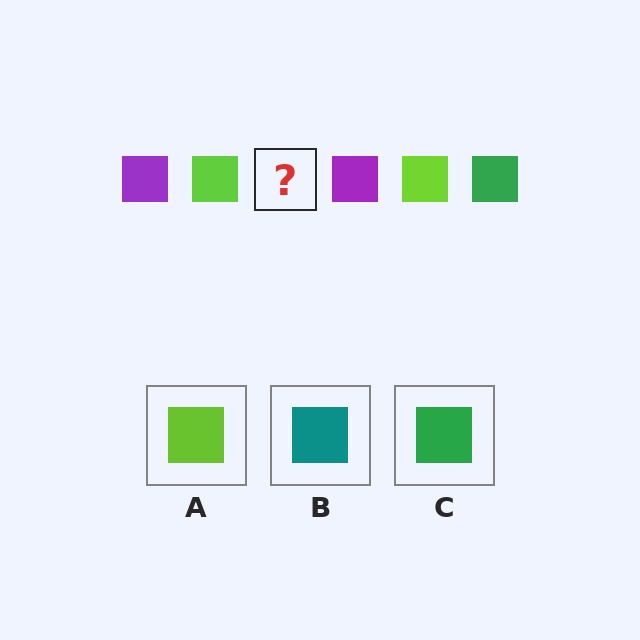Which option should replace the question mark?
Option C.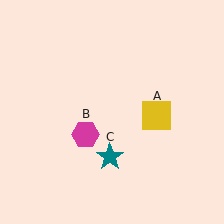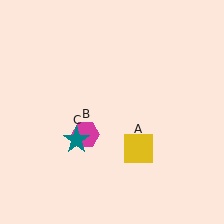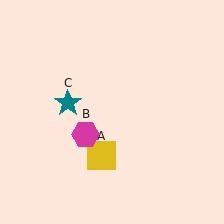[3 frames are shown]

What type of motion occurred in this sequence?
The yellow square (object A), teal star (object C) rotated clockwise around the center of the scene.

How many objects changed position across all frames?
2 objects changed position: yellow square (object A), teal star (object C).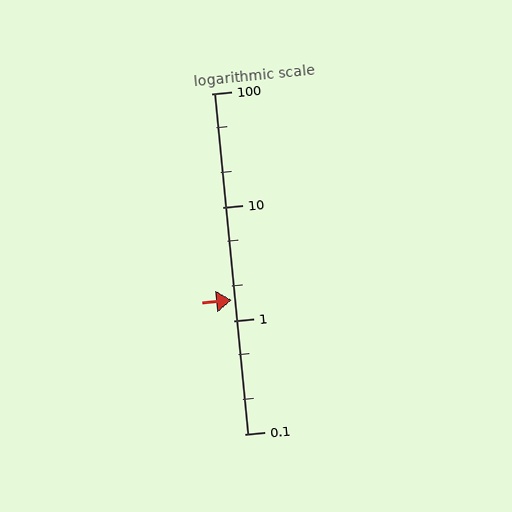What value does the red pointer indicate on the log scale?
The pointer indicates approximately 1.5.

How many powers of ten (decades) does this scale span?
The scale spans 3 decades, from 0.1 to 100.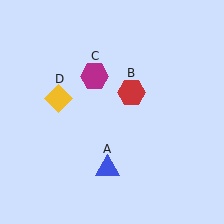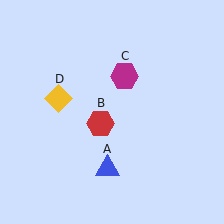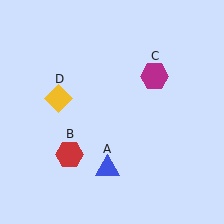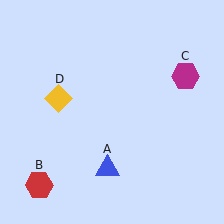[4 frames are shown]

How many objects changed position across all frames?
2 objects changed position: red hexagon (object B), magenta hexagon (object C).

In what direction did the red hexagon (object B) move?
The red hexagon (object B) moved down and to the left.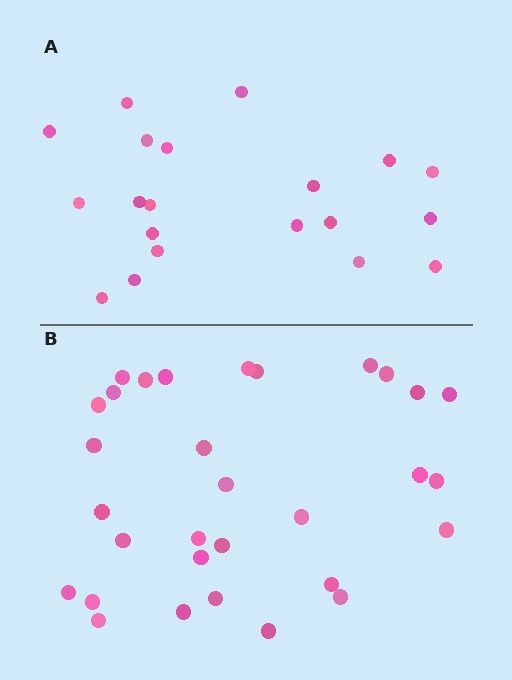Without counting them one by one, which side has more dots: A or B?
Region B (the bottom region) has more dots.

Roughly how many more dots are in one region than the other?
Region B has roughly 12 or so more dots than region A.